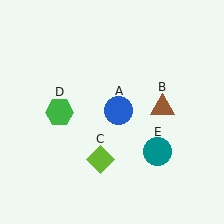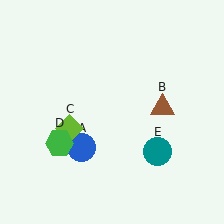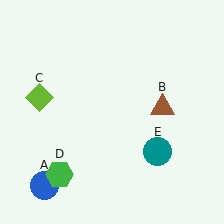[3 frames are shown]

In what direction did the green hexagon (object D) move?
The green hexagon (object D) moved down.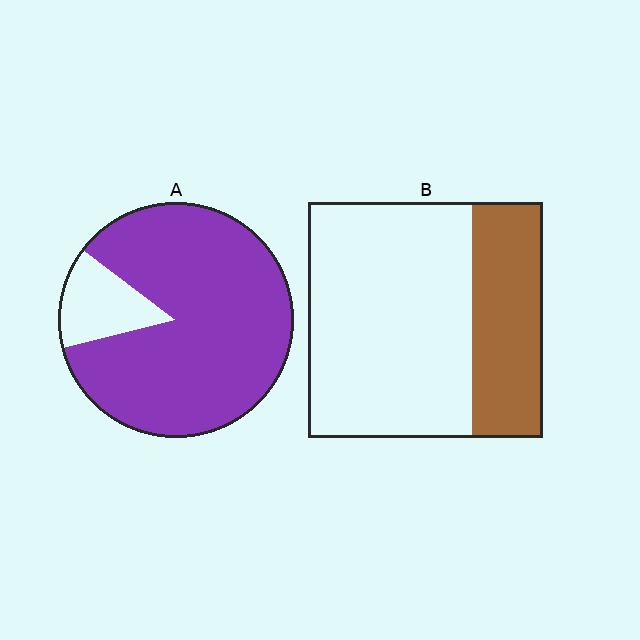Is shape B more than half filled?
No.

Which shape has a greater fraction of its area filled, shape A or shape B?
Shape A.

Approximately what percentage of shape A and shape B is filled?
A is approximately 85% and B is approximately 30%.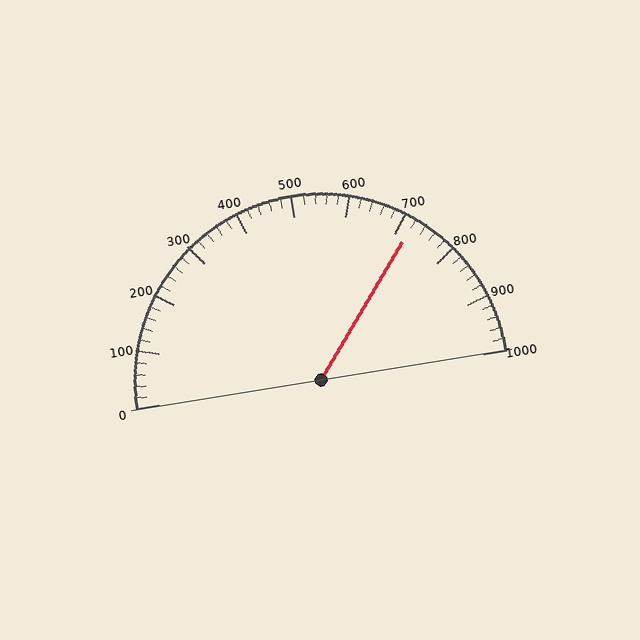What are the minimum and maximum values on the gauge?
The gauge ranges from 0 to 1000.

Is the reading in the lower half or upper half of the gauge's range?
The reading is in the upper half of the range (0 to 1000).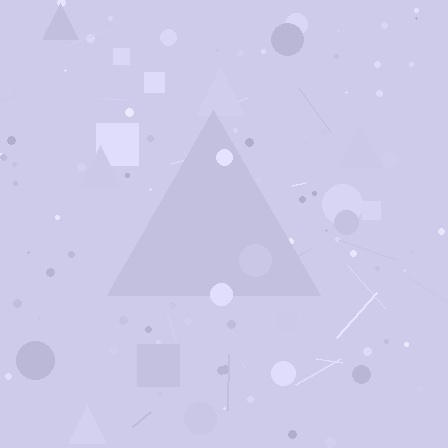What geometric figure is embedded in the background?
A triangle is embedded in the background.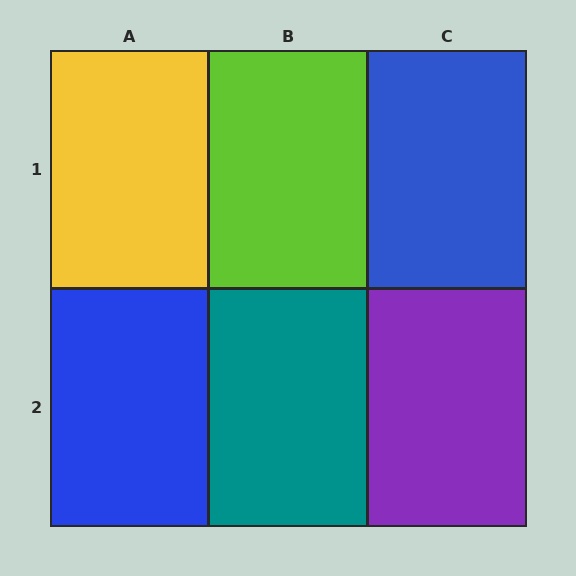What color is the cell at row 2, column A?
Blue.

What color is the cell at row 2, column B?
Teal.